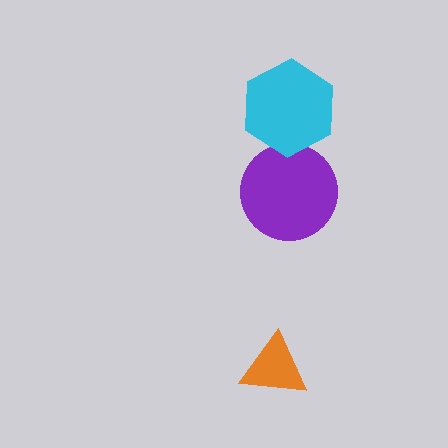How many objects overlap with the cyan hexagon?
1 object overlaps with the cyan hexagon.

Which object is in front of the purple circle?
The cyan hexagon is in front of the purple circle.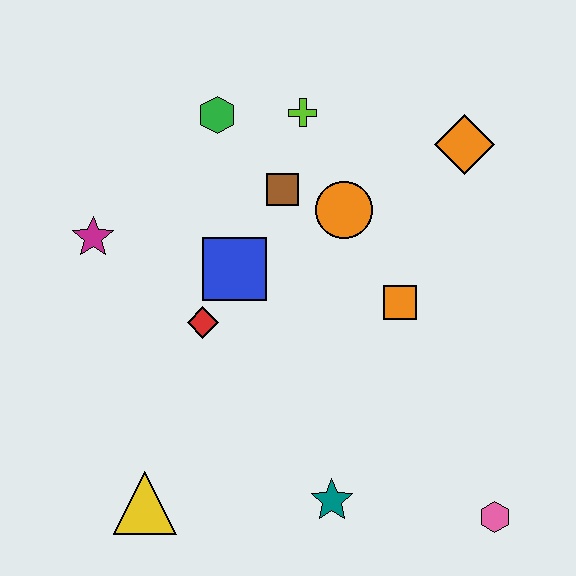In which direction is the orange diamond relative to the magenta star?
The orange diamond is to the right of the magenta star.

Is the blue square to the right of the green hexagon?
Yes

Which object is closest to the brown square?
The orange circle is closest to the brown square.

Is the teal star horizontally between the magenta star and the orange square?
Yes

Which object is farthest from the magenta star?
The pink hexagon is farthest from the magenta star.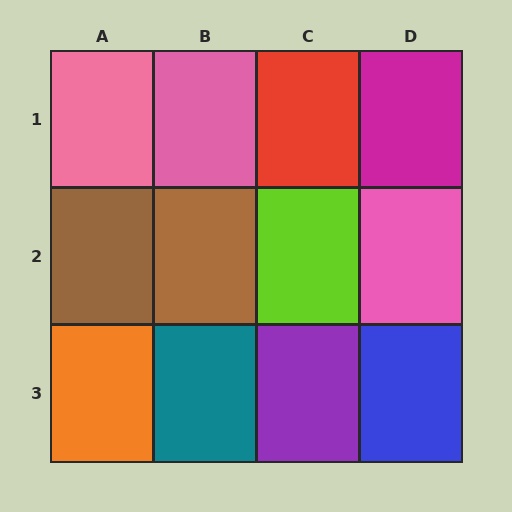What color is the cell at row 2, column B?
Brown.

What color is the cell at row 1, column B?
Pink.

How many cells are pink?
3 cells are pink.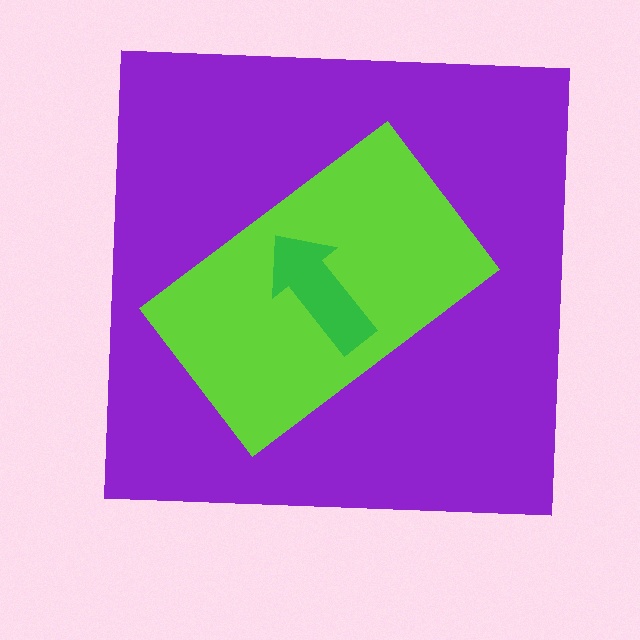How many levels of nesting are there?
3.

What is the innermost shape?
The green arrow.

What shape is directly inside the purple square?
The lime rectangle.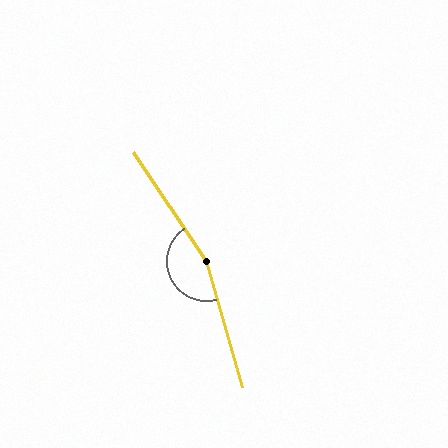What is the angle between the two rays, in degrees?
Approximately 162 degrees.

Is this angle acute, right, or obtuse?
It is obtuse.